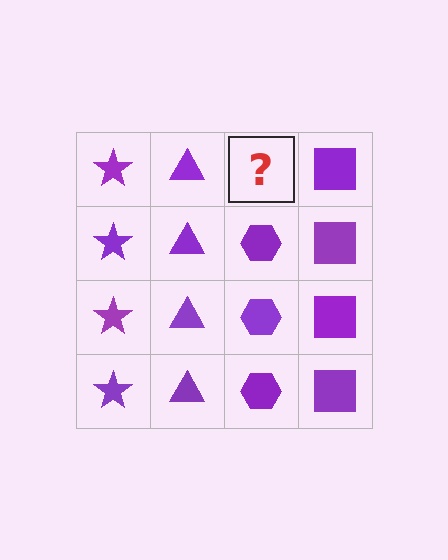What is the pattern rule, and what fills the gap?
The rule is that each column has a consistent shape. The gap should be filled with a purple hexagon.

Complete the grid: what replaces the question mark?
The question mark should be replaced with a purple hexagon.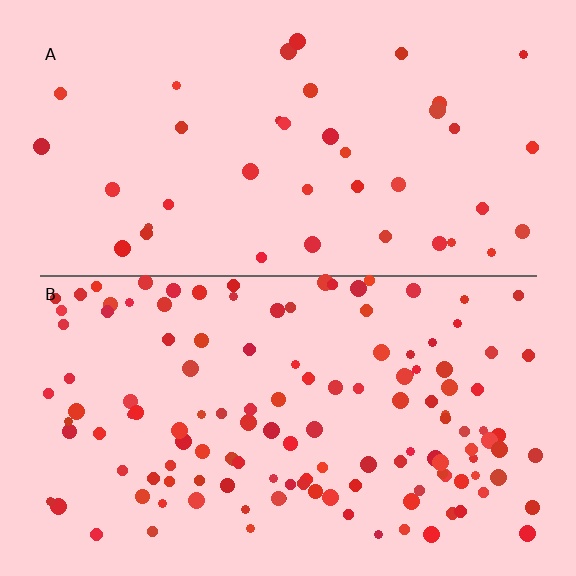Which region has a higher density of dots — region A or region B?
B (the bottom).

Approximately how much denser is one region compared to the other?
Approximately 3.3× — region B over region A.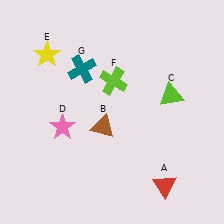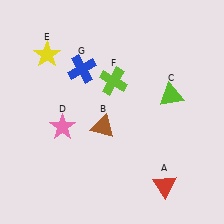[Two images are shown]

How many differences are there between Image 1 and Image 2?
There is 1 difference between the two images.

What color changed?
The cross (G) changed from teal in Image 1 to blue in Image 2.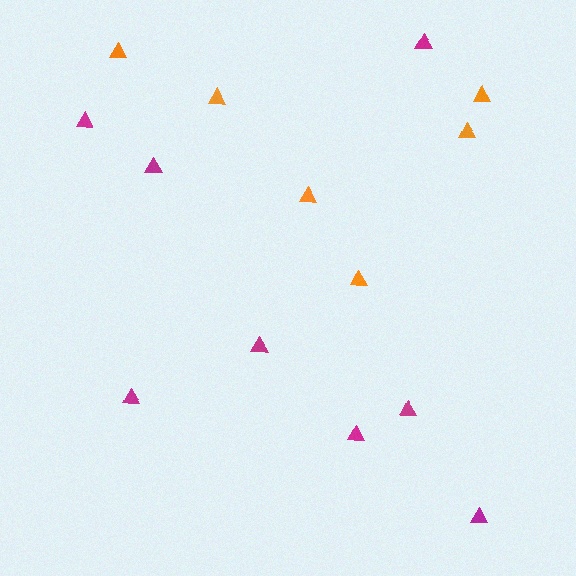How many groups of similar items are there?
There are 2 groups: one group of orange triangles (6) and one group of magenta triangles (8).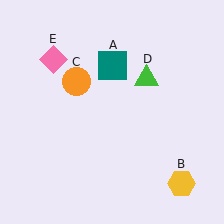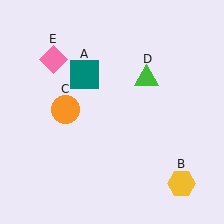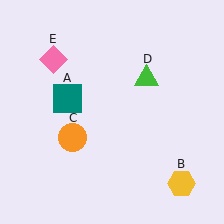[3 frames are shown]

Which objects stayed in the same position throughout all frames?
Yellow hexagon (object B) and green triangle (object D) and pink diamond (object E) remained stationary.